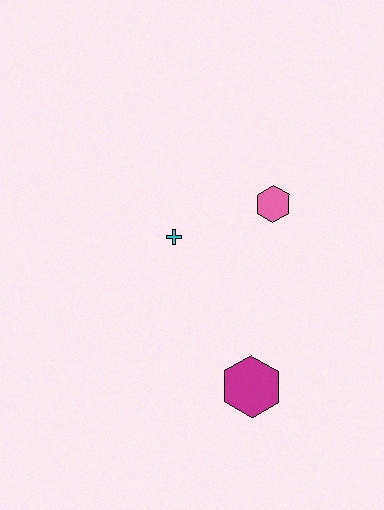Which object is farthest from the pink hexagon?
The magenta hexagon is farthest from the pink hexagon.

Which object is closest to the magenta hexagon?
The cyan cross is closest to the magenta hexagon.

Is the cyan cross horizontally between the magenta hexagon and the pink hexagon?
No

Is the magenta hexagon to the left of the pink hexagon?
Yes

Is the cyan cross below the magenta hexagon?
No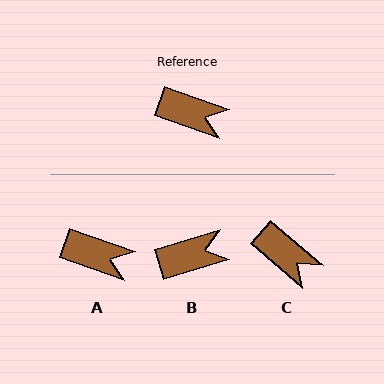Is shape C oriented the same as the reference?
No, it is off by about 21 degrees.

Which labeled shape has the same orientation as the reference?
A.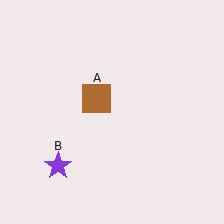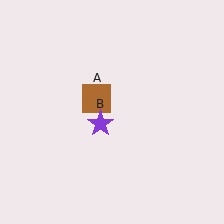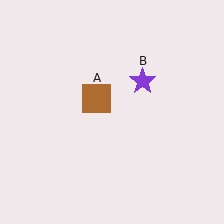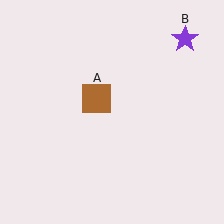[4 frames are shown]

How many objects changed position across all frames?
1 object changed position: purple star (object B).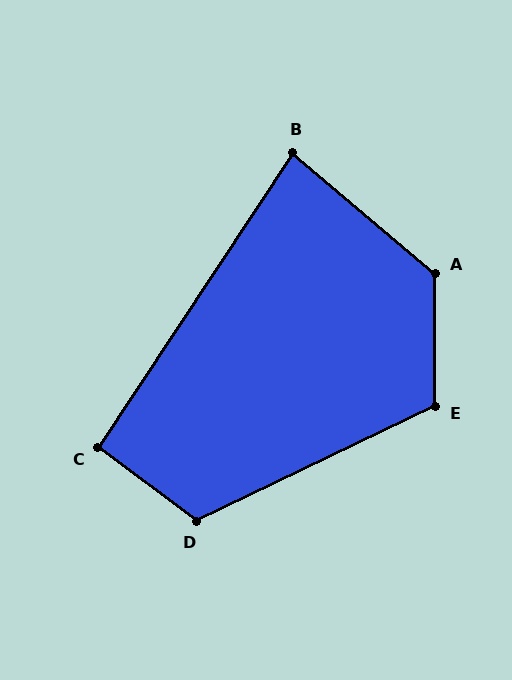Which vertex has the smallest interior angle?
B, at approximately 83 degrees.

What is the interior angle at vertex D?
Approximately 117 degrees (obtuse).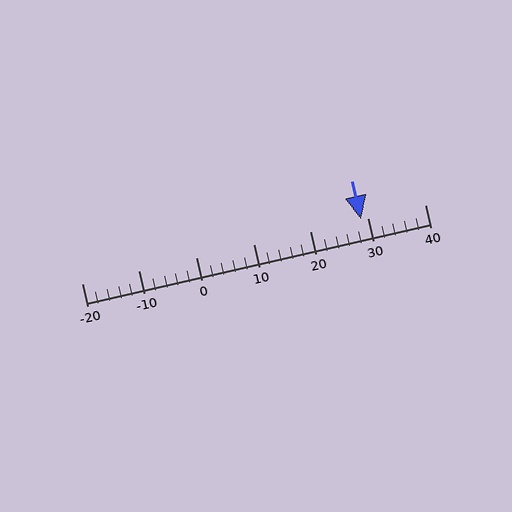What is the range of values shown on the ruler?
The ruler shows values from -20 to 40.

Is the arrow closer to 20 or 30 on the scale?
The arrow is closer to 30.